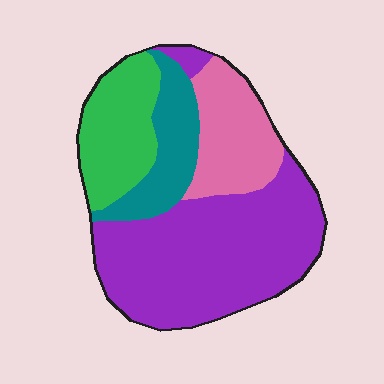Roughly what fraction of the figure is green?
Green covers 18% of the figure.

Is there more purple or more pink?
Purple.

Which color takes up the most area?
Purple, at roughly 50%.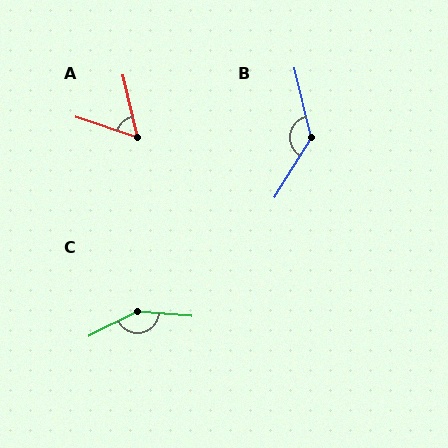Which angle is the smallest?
A, at approximately 58 degrees.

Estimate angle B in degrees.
Approximately 135 degrees.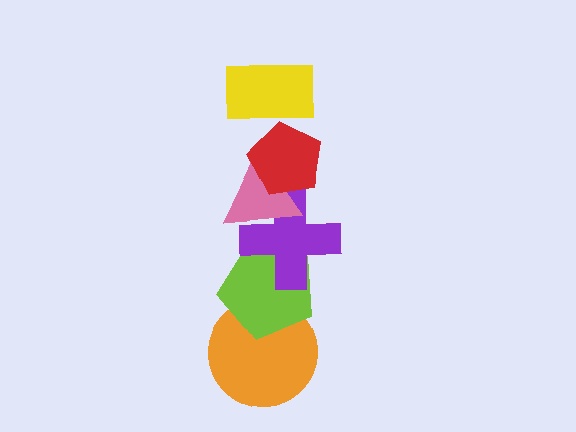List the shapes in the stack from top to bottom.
From top to bottom: the yellow rectangle, the red pentagon, the pink triangle, the purple cross, the lime pentagon, the orange circle.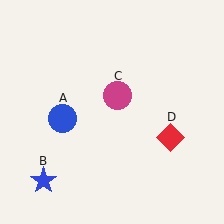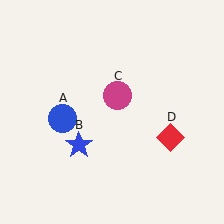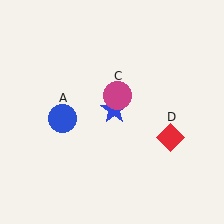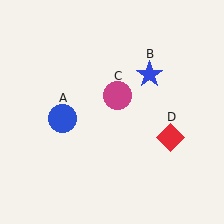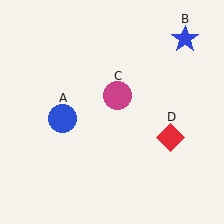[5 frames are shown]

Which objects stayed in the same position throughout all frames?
Blue circle (object A) and magenta circle (object C) and red diamond (object D) remained stationary.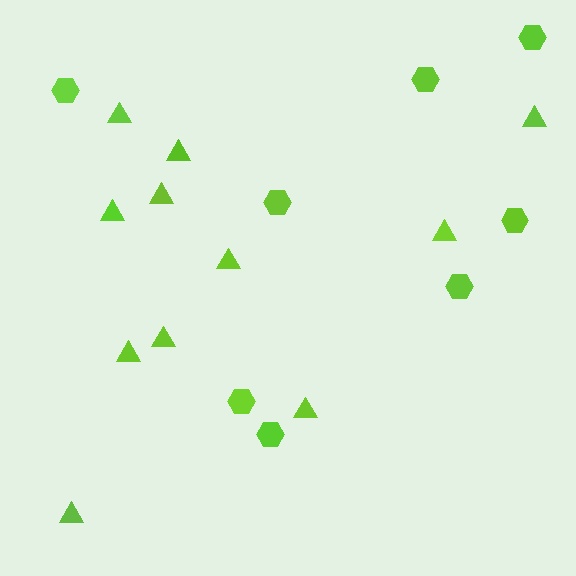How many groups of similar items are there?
There are 2 groups: one group of triangles (11) and one group of hexagons (8).